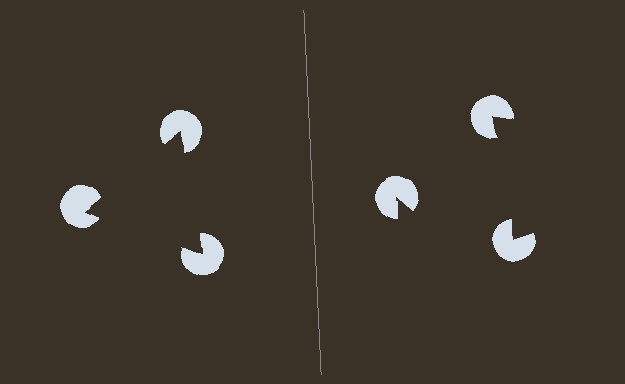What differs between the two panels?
The pac-man discs are positioned identically on both sides; only the wedge orientations differ. On the left they align to a triangle; on the right they are misaligned.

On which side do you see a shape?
An illusory triangle appears on the left side. On the right side the wedge cuts are rotated, so no coherent shape forms.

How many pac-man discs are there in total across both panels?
6 — 3 on each side.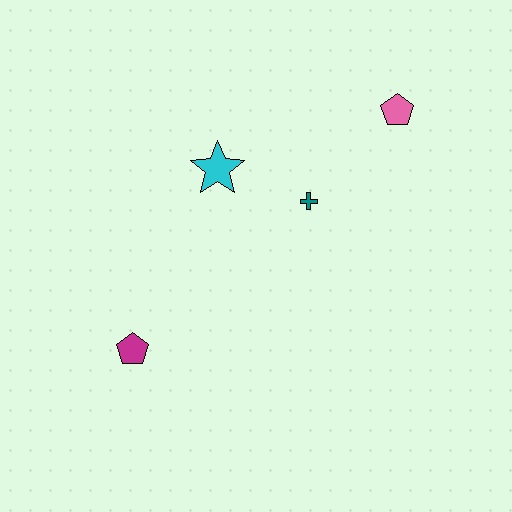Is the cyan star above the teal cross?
Yes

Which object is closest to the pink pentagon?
The teal cross is closest to the pink pentagon.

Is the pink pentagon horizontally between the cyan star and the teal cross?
No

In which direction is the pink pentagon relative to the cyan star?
The pink pentagon is to the right of the cyan star.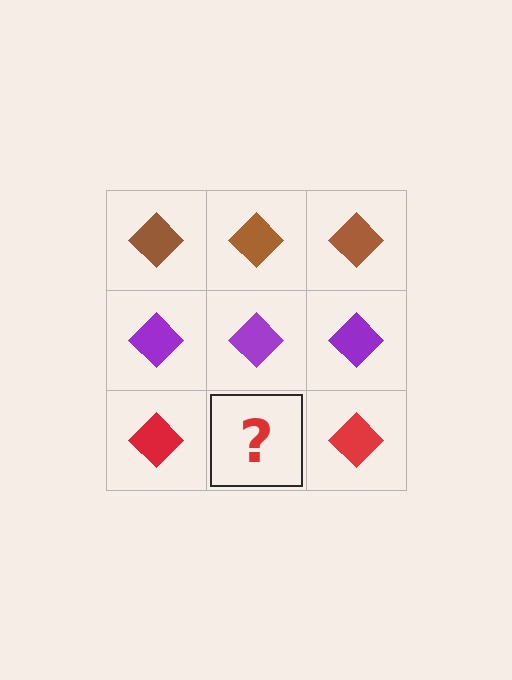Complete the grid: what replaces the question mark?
The question mark should be replaced with a red diamond.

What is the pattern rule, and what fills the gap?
The rule is that each row has a consistent color. The gap should be filled with a red diamond.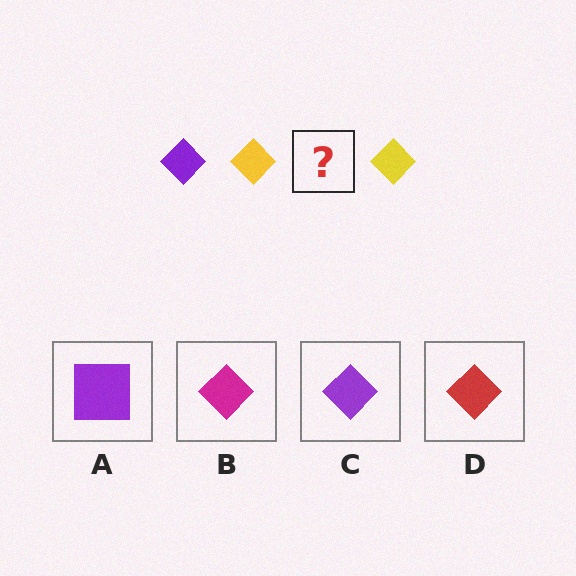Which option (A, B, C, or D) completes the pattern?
C.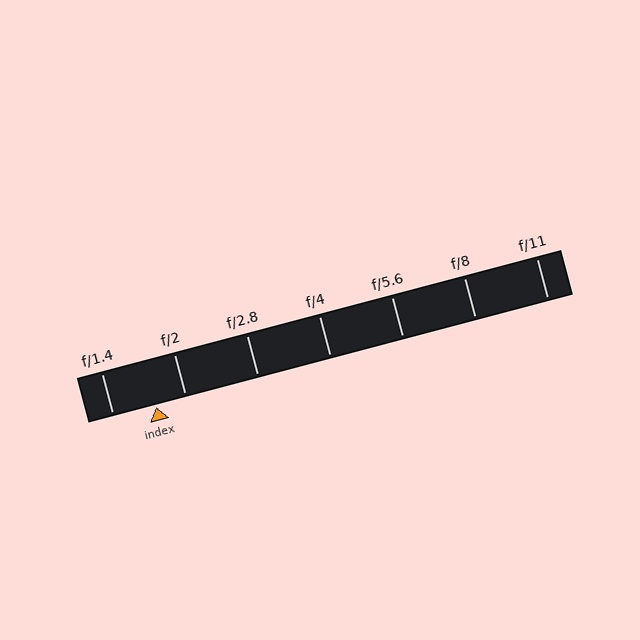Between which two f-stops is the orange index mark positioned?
The index mark is between f/1.4 and f/2.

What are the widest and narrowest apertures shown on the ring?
The widest aperture shown is f/1.4 and the narrowest is f/11.